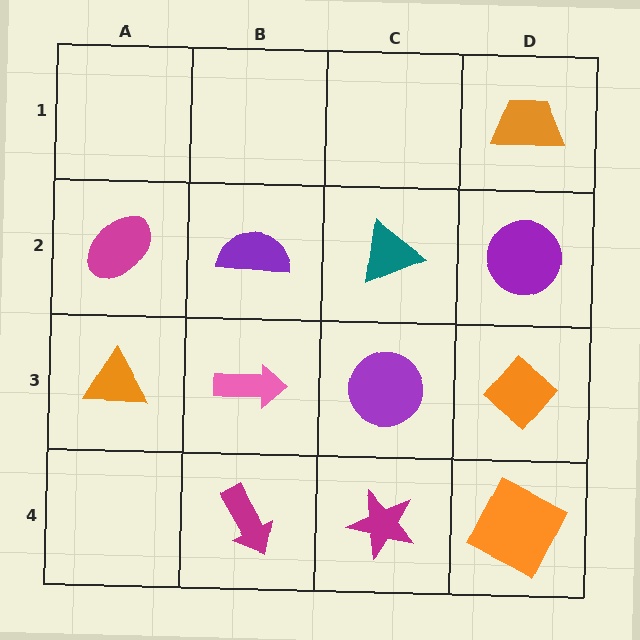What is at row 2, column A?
A magenta ellipse.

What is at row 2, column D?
A purple circle.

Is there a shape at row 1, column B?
No, that cell is empty.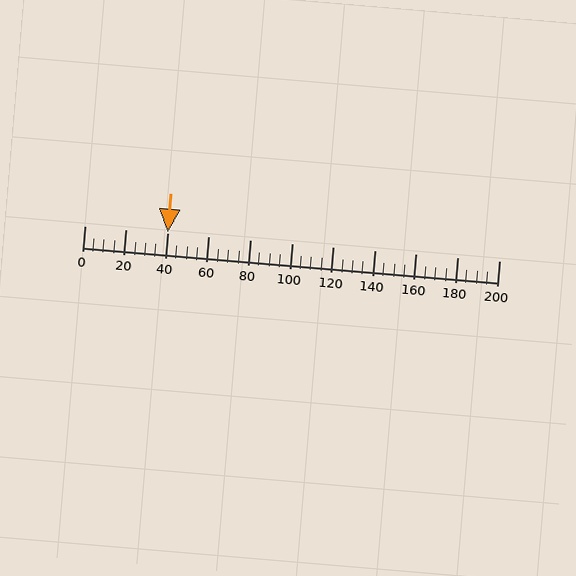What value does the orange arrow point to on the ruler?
The orange arrow points to approximately 40.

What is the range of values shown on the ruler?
The ruler shows values from 0 to 200.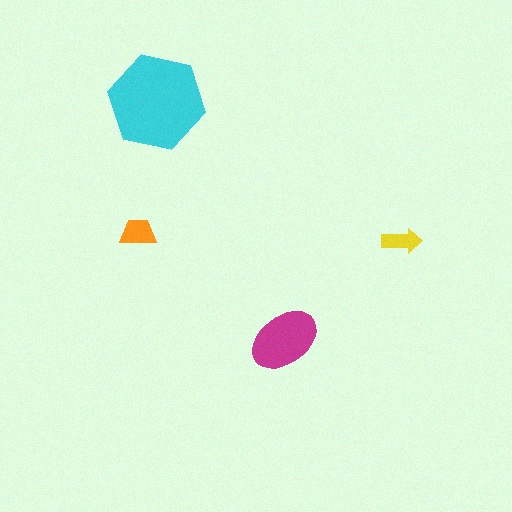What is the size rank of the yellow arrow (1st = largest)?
4th.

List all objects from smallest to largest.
The yellow arrow, the orange trapezoid, the magenta ellipse, the cyan hexagon.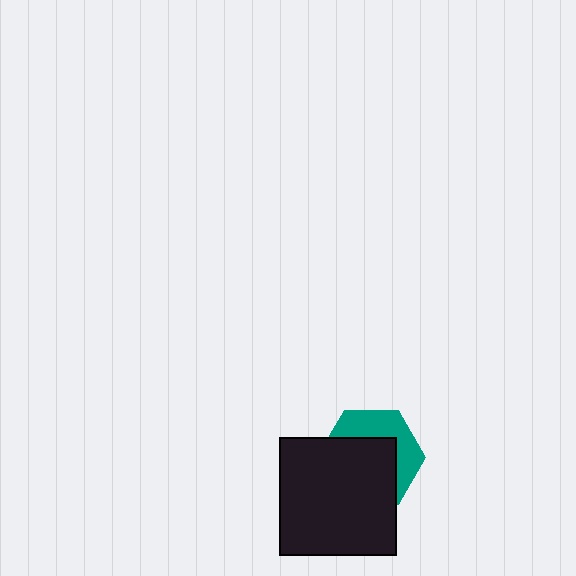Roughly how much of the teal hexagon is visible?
A small part of it is visible (roughly 40%).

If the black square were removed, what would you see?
You would see the complete teal hexagon.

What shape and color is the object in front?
The object in front is a black square.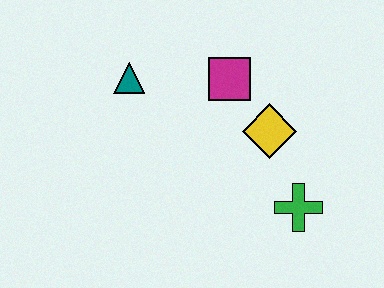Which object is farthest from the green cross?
The teal triangle is farthest from the green cross.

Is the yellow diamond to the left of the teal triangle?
No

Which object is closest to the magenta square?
The yellow diamond is closest to the magenta square.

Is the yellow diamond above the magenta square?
No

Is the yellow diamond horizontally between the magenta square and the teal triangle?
No